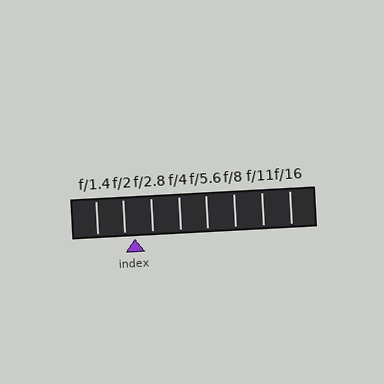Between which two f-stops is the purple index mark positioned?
The index mark is between f/2 and f/2.8.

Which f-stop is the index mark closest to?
The index mark is closest to f/2.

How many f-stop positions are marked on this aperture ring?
There are 8 f-stop positions marked.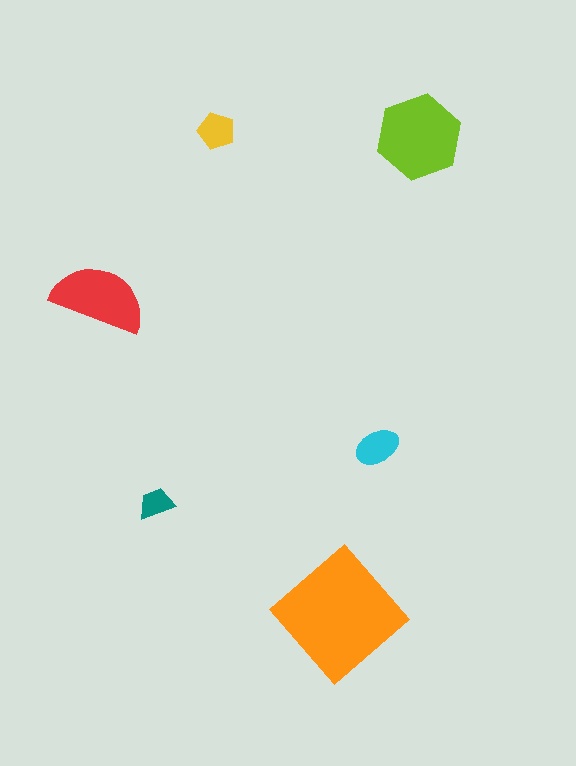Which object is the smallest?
The teal trapezoid.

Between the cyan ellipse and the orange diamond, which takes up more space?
The orange diamond.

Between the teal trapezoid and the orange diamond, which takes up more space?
The orange diamond.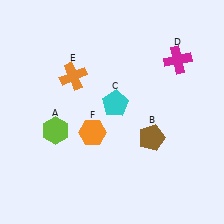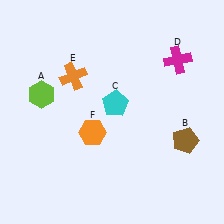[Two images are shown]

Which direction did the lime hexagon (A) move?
The lime hexagon (A) moved up.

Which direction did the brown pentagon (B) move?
The brown pentagon (B) moved right.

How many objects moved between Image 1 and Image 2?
2 objects moved between the two images.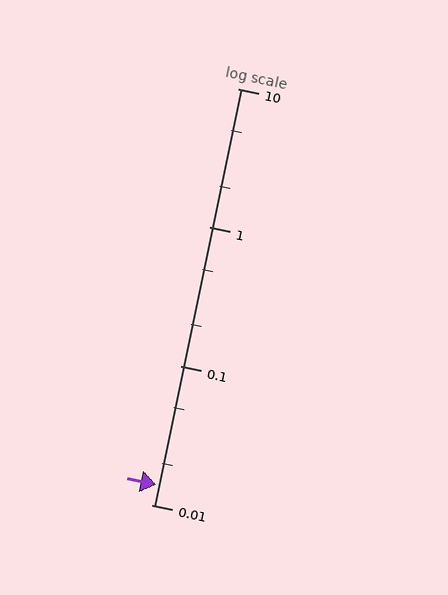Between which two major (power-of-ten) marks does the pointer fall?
The pointer is between 0.01 and 0.1.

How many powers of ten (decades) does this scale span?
The scale spans 3 decades, from 0.01 to 10.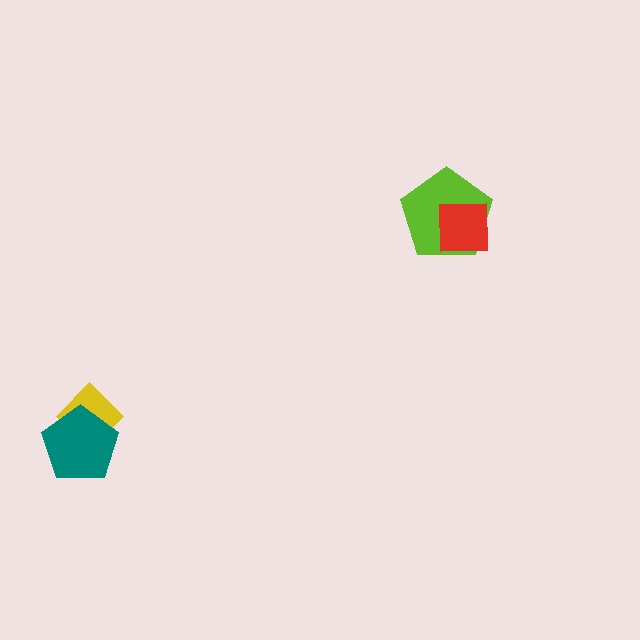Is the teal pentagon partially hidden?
No, no other shape covers it.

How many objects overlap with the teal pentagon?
1 object overlaps with the teal pentagon.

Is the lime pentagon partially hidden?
Yes, it is partially covered by another shape.